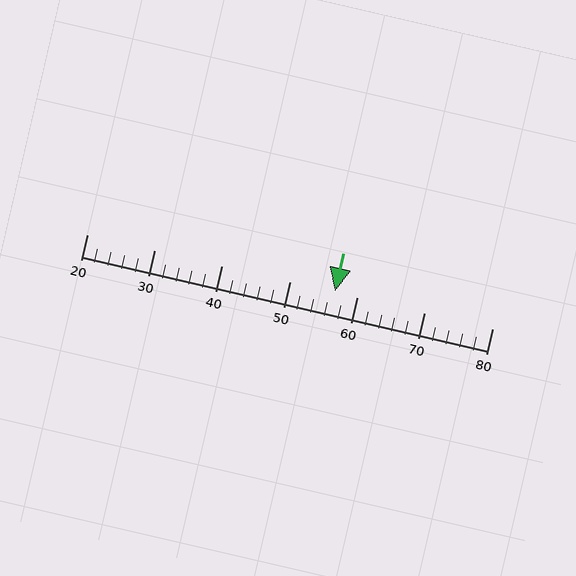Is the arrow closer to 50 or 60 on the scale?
The arrow is closer to 60.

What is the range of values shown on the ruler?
The ruler shows values from 20 to 80.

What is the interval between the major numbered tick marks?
The major tick marks are spaced 10 units apart.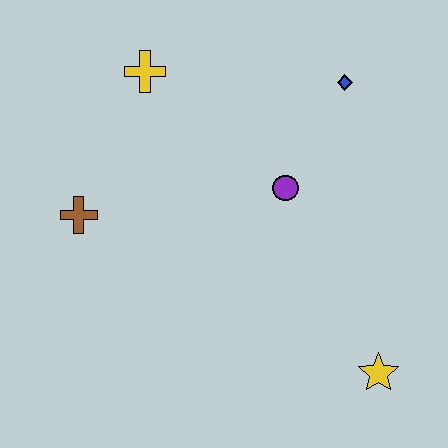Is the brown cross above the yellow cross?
No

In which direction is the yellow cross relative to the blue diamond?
The yellow cross is to the left of the blue diamond.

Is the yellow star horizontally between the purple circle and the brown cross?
No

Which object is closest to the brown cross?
The yellow cross is closest to the brown cross.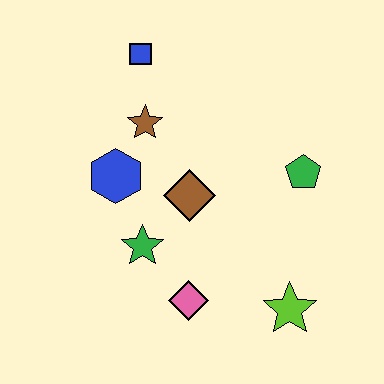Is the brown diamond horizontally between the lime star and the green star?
Yes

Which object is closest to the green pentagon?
The brown diamond is closest to the green pentagon.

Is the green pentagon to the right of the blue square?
Yes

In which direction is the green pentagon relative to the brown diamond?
The green pentagon is to the right of the brown diamond.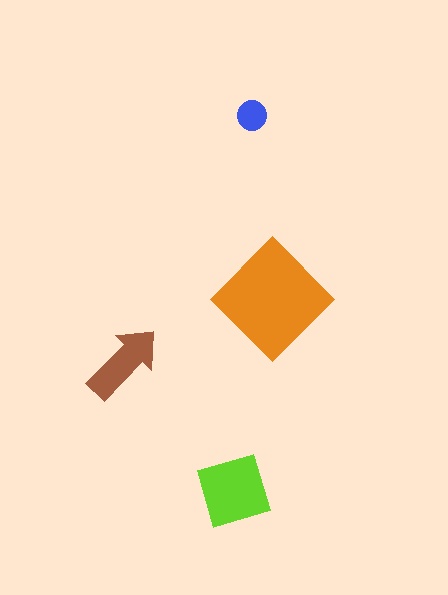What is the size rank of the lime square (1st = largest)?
2nd.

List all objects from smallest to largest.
The blue circle, the brown arrow, the lime square, the orange diamond.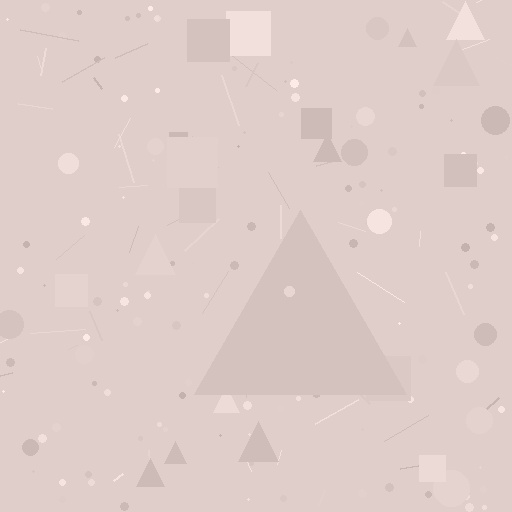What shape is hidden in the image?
A triangle is hidden in the image.